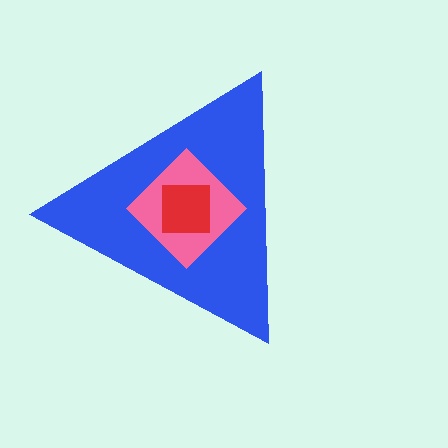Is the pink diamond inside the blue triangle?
Yes.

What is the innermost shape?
The red square.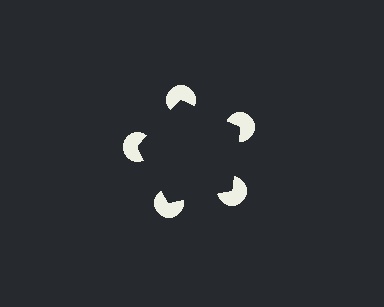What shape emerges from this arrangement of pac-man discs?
An illusory pentagon — its edges are inferred from the aligned wedge cuts in the pac-man discs, not physically drawn.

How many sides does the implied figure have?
5 sides.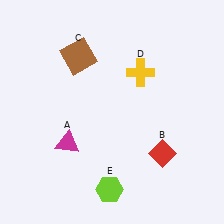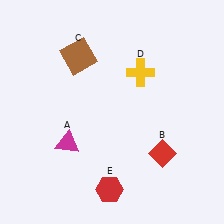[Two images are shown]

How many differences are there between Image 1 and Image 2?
There is 1 difference between the two images.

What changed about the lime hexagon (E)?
In Image 1, E is lime. In Image 2, it changed to red.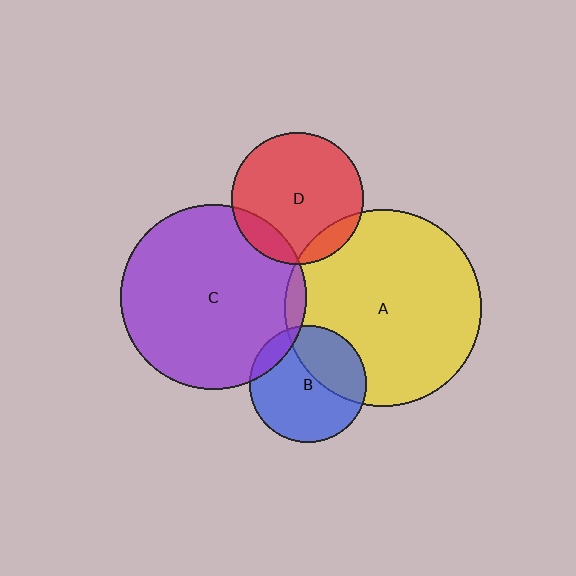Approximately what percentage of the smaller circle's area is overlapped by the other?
Approximately 35%.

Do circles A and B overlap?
Yes.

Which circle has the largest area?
Circle A (yellow).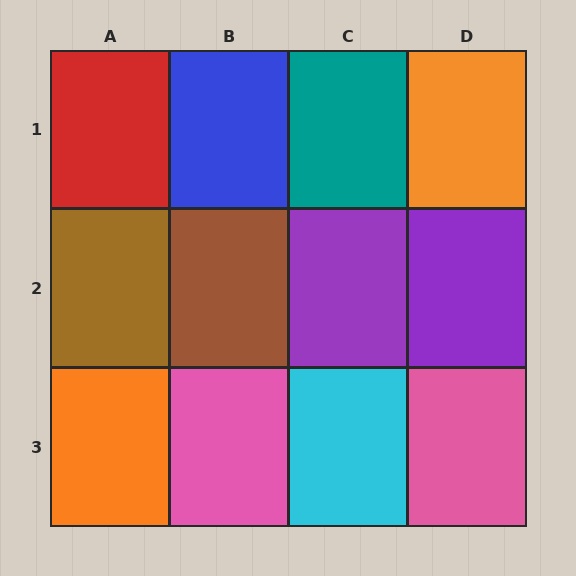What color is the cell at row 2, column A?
Brown.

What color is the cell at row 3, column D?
Pink.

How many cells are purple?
2 cells are purple.